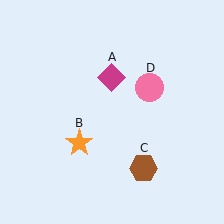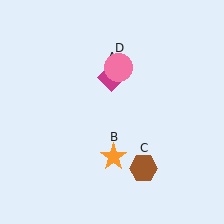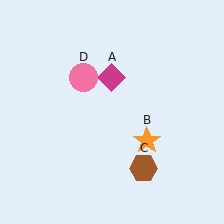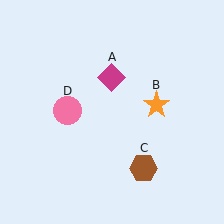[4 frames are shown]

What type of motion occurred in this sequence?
The orange star (object B), pink circle (object D) rotated counterclockwise around the center of the scene.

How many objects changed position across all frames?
2 objects changed position: orange star (object B), pink circle (object D).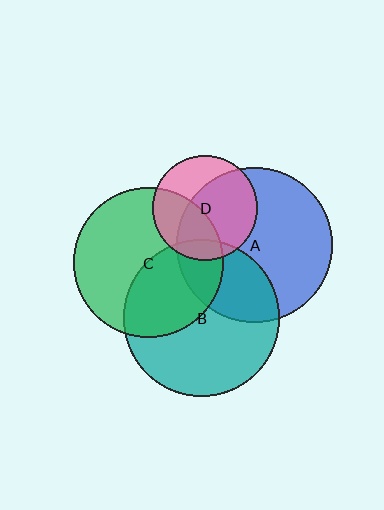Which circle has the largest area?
Circle B (teal).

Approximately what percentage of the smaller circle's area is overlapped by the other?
Approximately 60%.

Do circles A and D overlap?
Yes.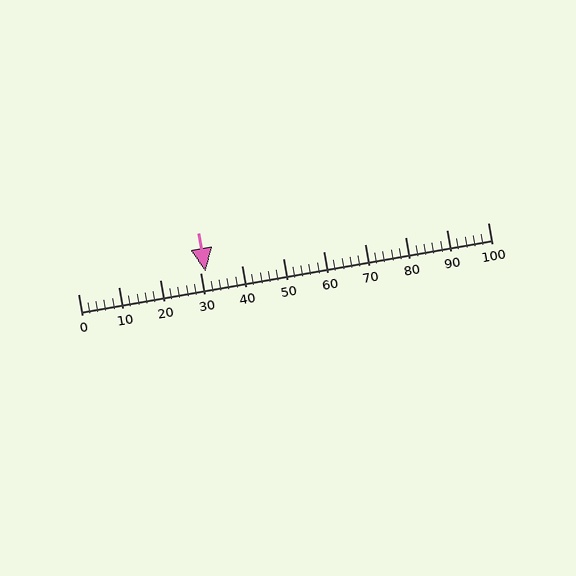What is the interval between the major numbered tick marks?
The major tick marks are spaced 10 units apart.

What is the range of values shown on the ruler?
The ruler shows values from 0 to 100.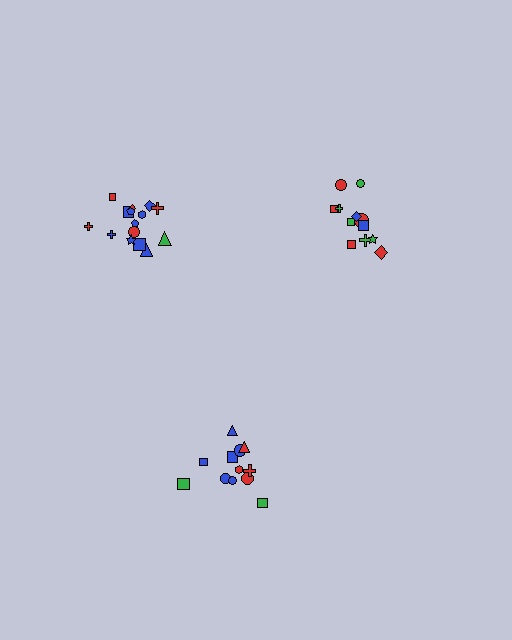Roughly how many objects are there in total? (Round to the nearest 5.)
Roughly 40 objects in total.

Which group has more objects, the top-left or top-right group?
The top-left group.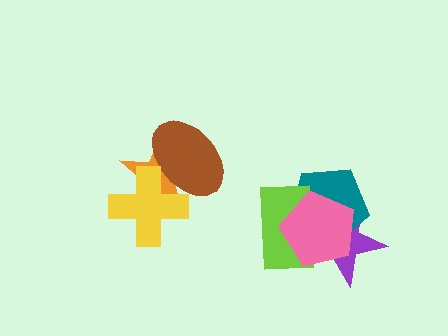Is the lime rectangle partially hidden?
Yes, it is partially covered by another shape.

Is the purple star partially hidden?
Yes, it is partially covered by another shape.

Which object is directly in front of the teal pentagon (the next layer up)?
The lime rectangle is directly in front of the teal pentagon.